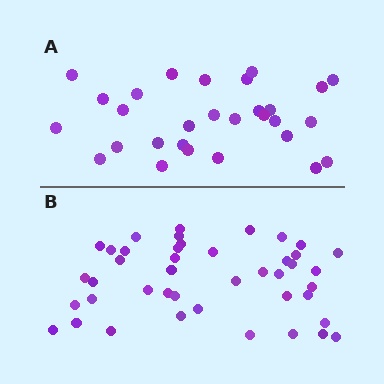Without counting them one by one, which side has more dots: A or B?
Region B (the bottom region) has more dots.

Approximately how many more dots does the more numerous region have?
Region B has approximately 15 more dots than region A.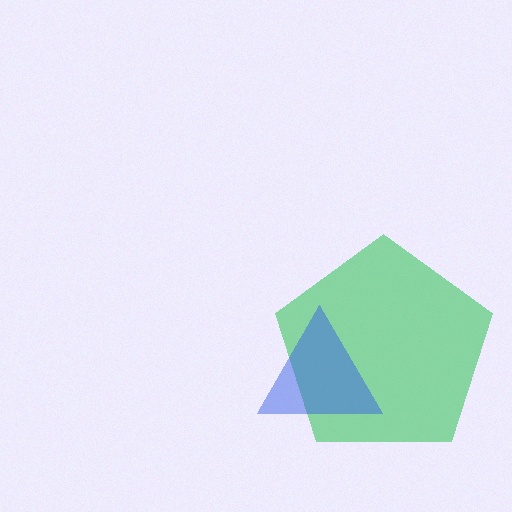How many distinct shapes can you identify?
There are 2 distinct shapes: a green pentagon, a blue triangle.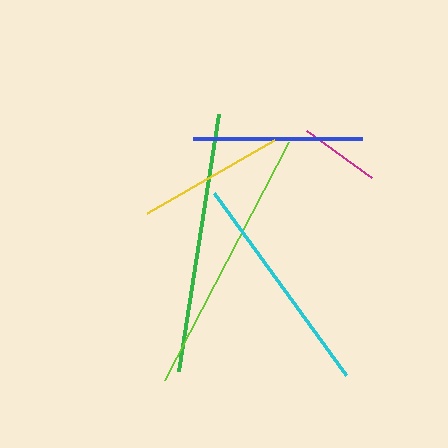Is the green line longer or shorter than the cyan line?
The green line is longer than the cyan line.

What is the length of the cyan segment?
The cyan segment is approximately 224 pixels long.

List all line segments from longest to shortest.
From longest to shortest: lime, green, cyan, blue, yellow, magenta.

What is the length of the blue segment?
The blue segment is approximately 169 pixels long.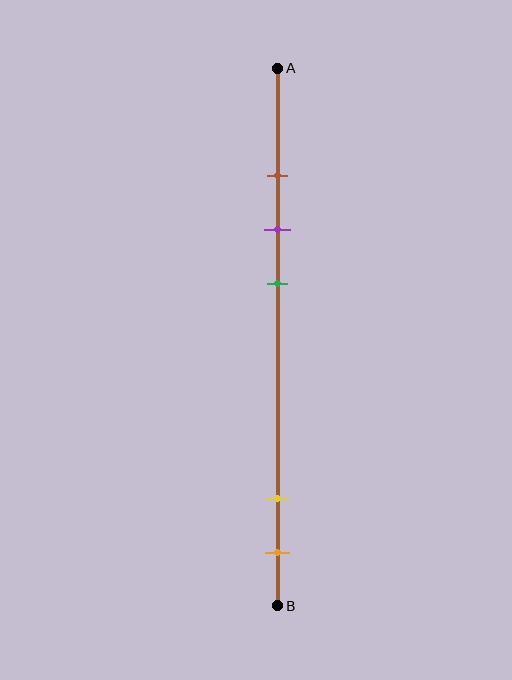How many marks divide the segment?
There are 5 marks dividing the segment.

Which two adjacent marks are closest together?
The brown and purple marks are the closest adjacent pair.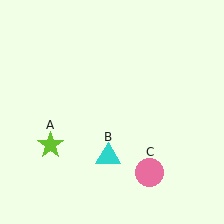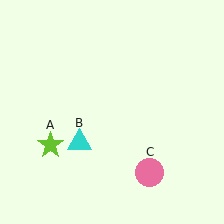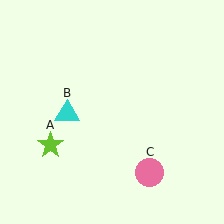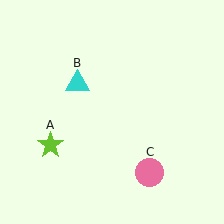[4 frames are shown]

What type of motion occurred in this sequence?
The cyan triangle (object B) rotated clockwise around the center of the scene.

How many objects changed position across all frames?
1 object changed position: cyan triangle (object B).